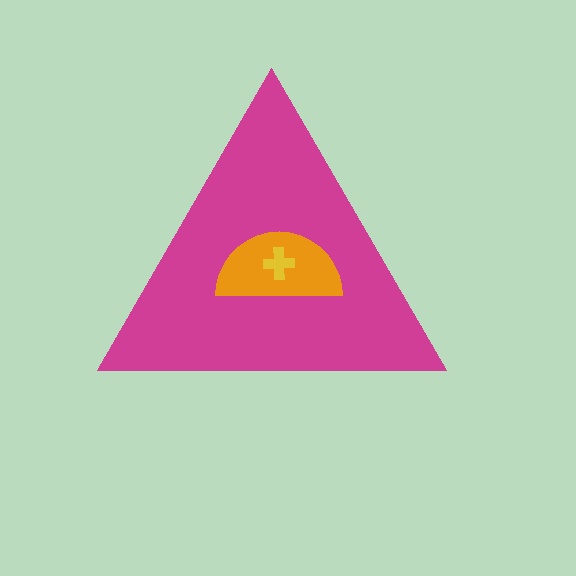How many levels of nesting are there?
3.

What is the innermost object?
The yellow cross.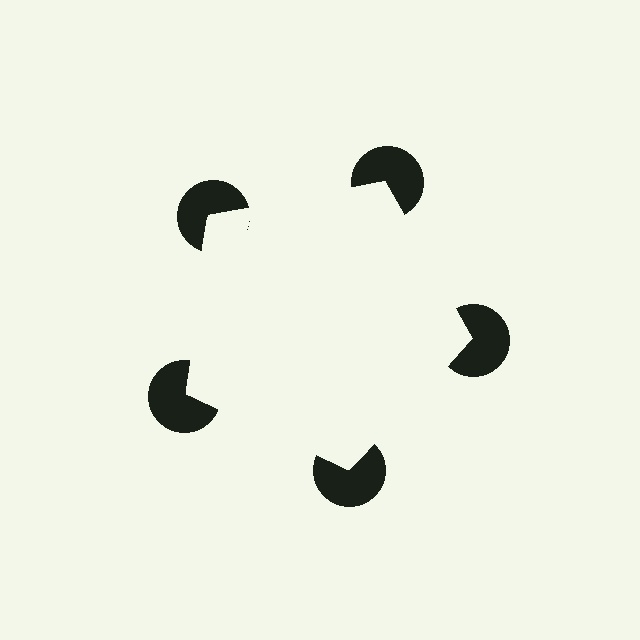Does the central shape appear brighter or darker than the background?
It typically appears slightly brighter than the background, even though no actual brightness change is drawn.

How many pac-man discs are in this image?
There are 5 — one at each vertex of the illusory pentagon.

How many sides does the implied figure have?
5 sides.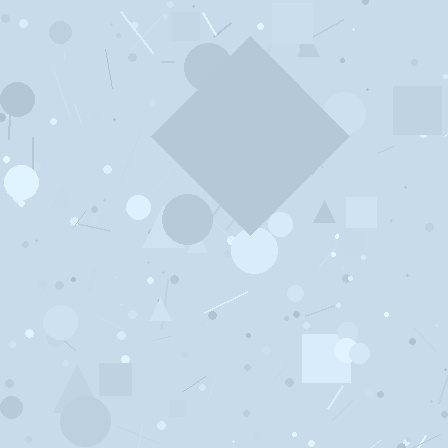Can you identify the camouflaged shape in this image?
The camouflaged shape is a diamond.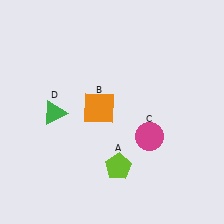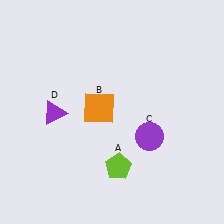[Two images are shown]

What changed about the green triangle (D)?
In Image 1, D is green. In Image 2, it changed to purple.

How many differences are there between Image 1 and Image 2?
There are 2 differences between the two images.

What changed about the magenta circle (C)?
In Image 1, C is magenta. In Image 2, it changed to purple.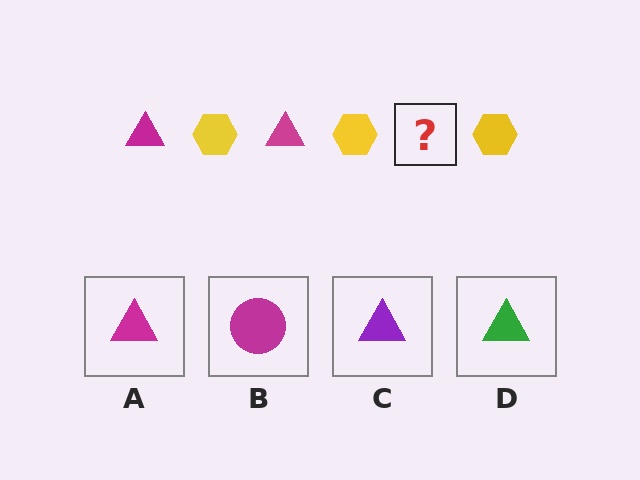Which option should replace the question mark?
Option A.